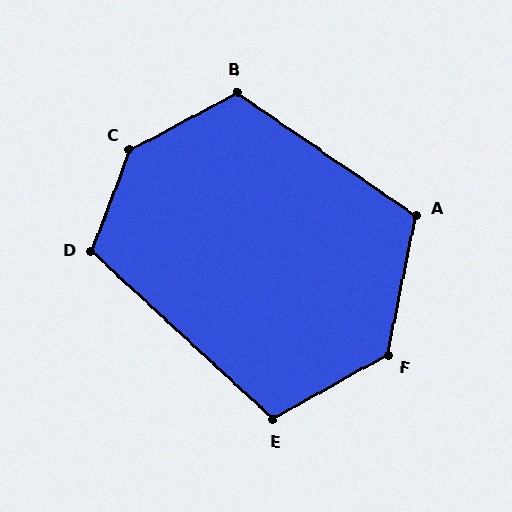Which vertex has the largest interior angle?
C, at approximately 139 degrees.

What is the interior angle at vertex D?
Approximately 112 degrees (obtuse).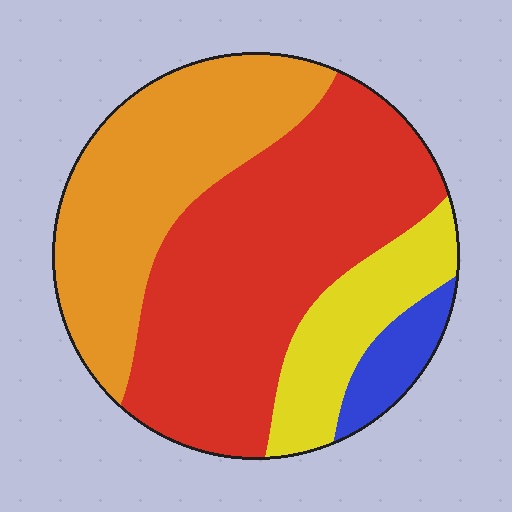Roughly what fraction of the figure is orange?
Orange covers 32% of the figure.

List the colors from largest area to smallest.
From largest to smallest: red, orange, yellow, blue.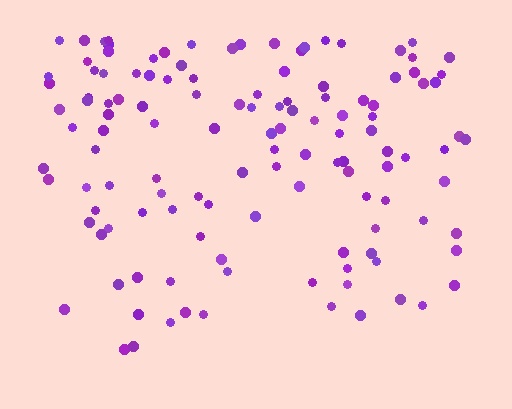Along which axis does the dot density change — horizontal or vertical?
Vertical.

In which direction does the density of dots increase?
From bottom to top, with the top side densest.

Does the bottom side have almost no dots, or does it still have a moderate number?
Still a moderate number, just noticeably fewer than the top.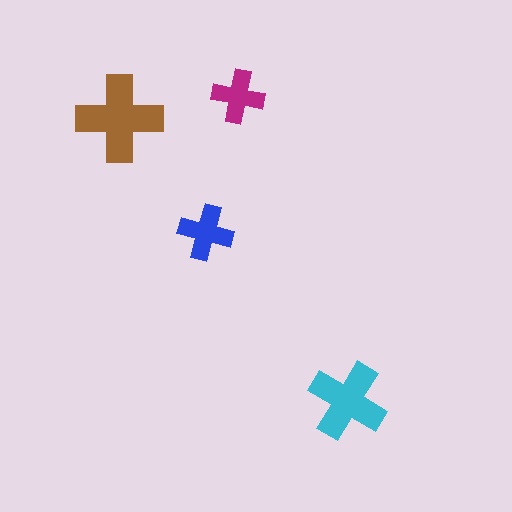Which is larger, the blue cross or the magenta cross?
The blue one.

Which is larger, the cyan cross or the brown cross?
The brown one.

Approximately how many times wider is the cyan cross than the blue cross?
About 1.5 times wider.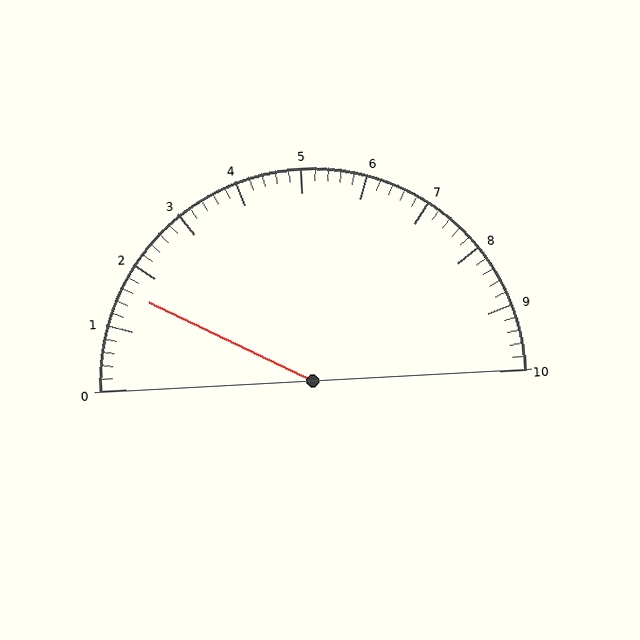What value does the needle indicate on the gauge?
The needle indicates approximately 1.6.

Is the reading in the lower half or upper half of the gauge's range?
The reading is in the lower half of the range (0 to 10).